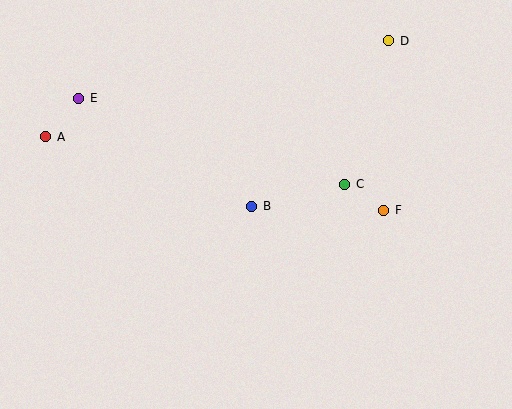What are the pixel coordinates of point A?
Point A is at (46, 137).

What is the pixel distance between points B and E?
The distance between B and E is 204 pixels.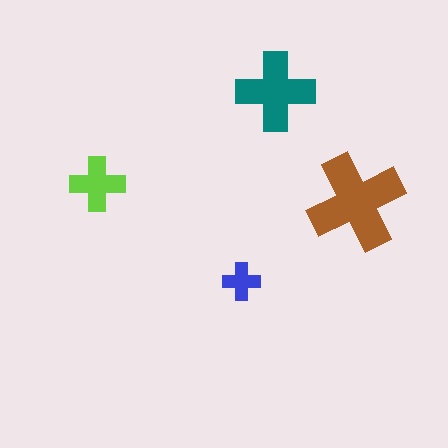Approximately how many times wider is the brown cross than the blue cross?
About 2.5 times wider.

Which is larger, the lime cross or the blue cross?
The lime one.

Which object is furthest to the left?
The lime cross is leftmost.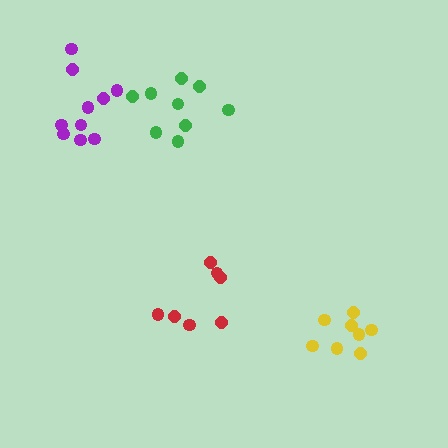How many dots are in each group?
Group 1: 10 dots, Group 2: 8 dots, Group 3: 7 dots, Group 4: 9 dots (34 total).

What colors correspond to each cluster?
The clusters are colored: purple, yellow, red, green.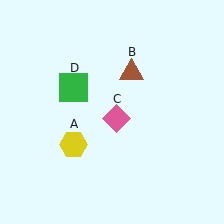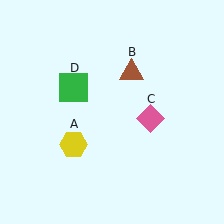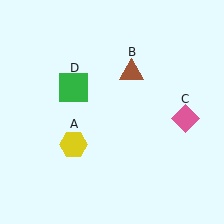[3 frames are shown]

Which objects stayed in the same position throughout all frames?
Yellow hexagon (object A) and brown triangle (object B) and green square (object D) remained stationary.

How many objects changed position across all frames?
1 object changed position: pink diamond (object C).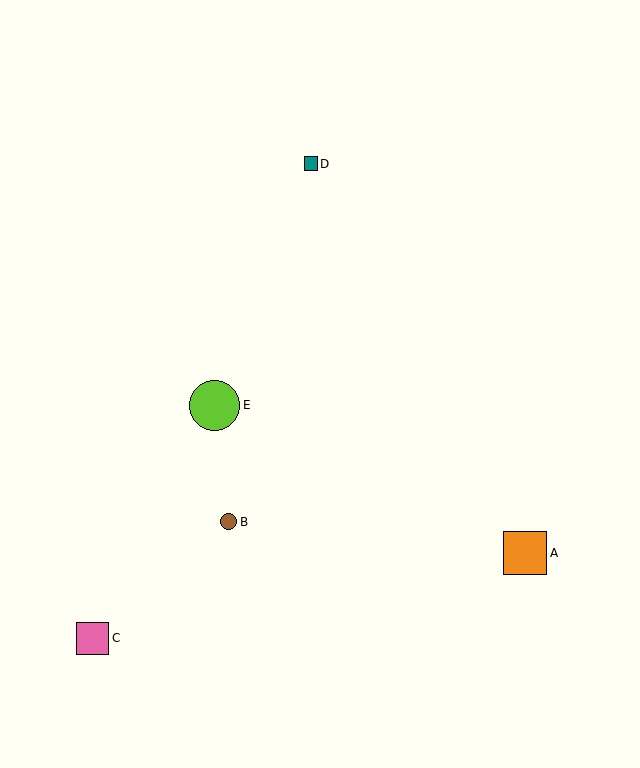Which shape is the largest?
The lime circle (labeled E) is the largest.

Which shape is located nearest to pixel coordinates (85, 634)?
The pink square (labeled C) at (93, 638) is nearest to that location.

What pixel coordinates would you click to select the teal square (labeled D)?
Click at (311, 164) to select the teal square D.